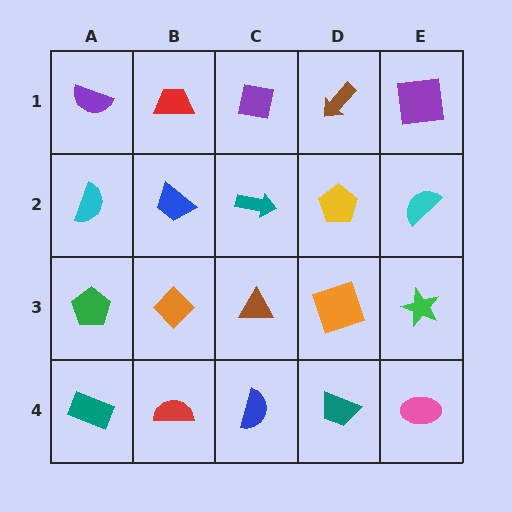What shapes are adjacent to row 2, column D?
A brown arrow (row 1, column D), an orange square (row 3, column D), a teal arrow (row 2, column C), a cyan semicircle (row 2, column E).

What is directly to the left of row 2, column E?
A yellow pentagon.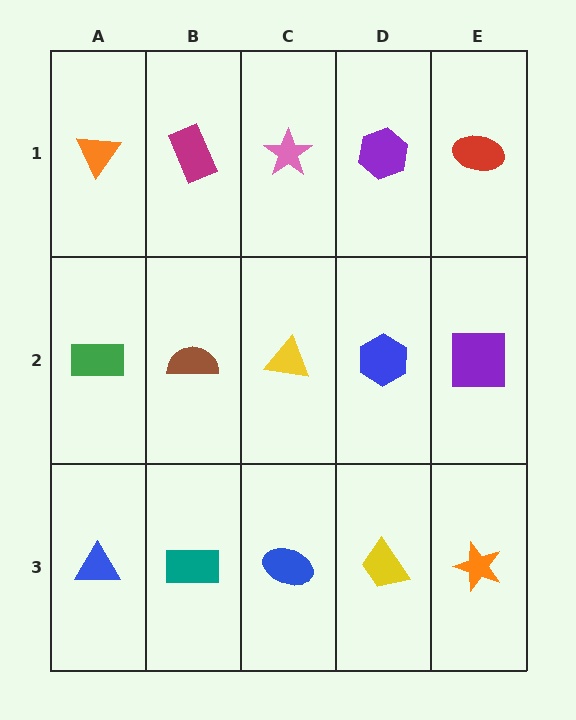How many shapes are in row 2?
5 shapes.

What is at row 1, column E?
A red ellipse.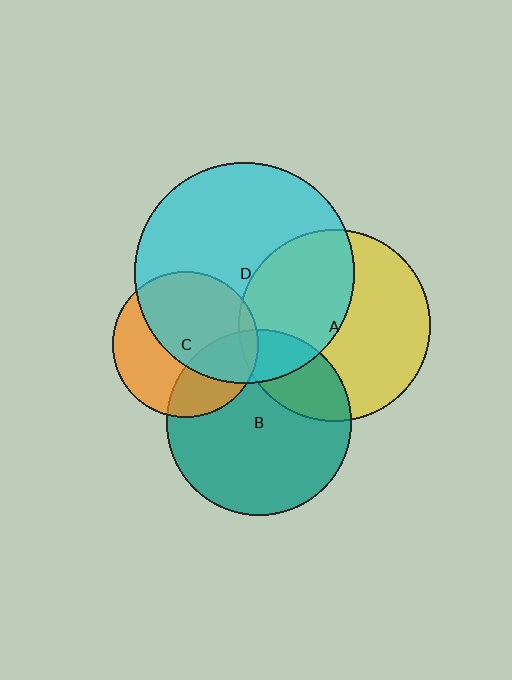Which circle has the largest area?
Circle D (cyan).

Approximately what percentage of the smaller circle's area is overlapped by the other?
Approximately 45%.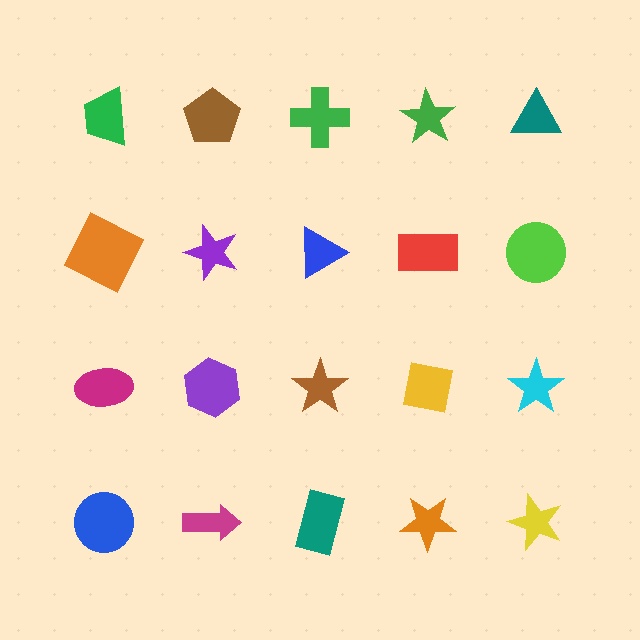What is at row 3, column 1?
A magenta ellipse.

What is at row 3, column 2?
A purple hexagon.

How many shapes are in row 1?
5 shapes.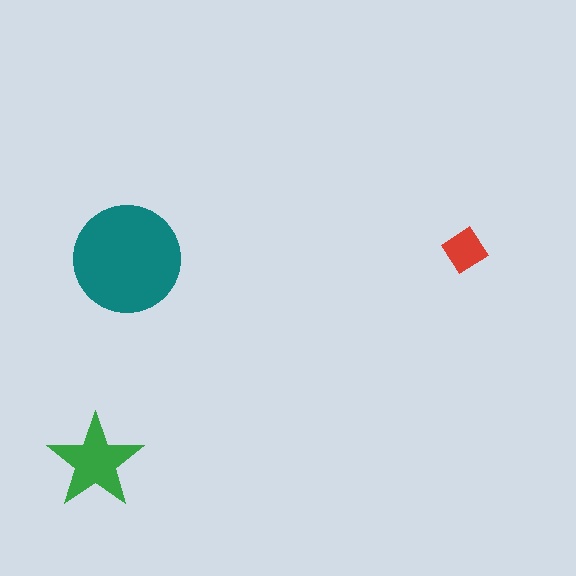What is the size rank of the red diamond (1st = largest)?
3rd.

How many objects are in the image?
There are 3 objects in the image.